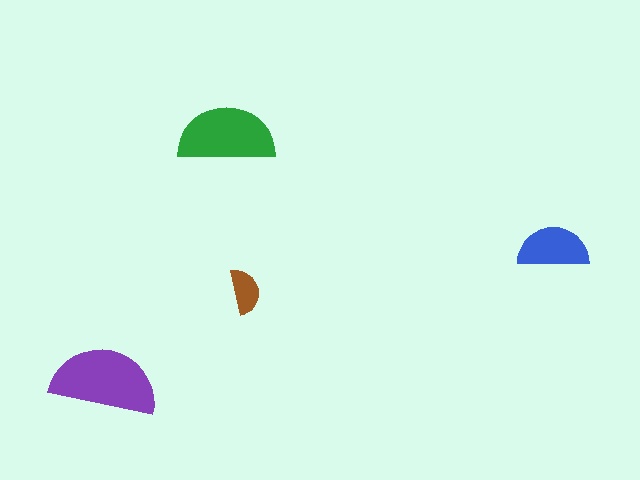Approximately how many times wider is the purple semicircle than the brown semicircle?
About 2.5 times wider.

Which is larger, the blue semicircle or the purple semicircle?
The purple one.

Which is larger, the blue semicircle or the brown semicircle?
The blue one.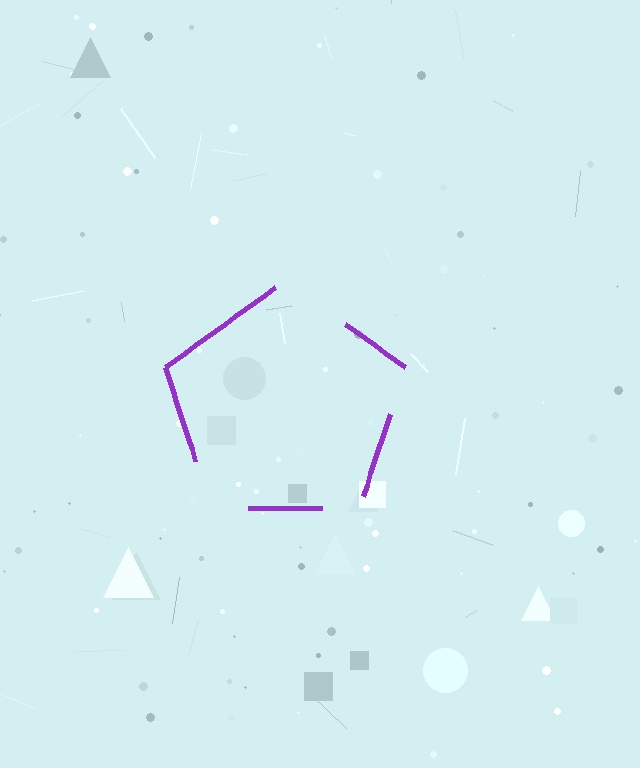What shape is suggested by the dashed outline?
The dashed outline suggests a pentagon.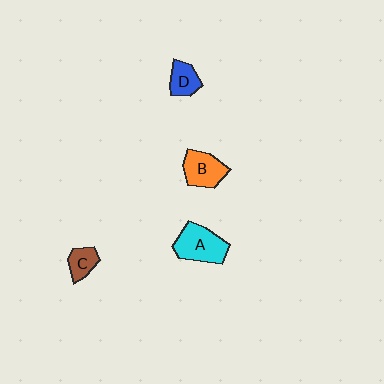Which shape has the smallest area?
Shape C (brown).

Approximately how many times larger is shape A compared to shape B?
Approximately 1.2 times.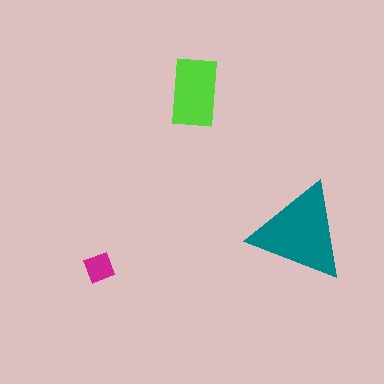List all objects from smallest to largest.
The magenta diamond, the lime rectangle, the teal triangle.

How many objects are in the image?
There are 3 objects in the image.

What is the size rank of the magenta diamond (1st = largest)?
3rd.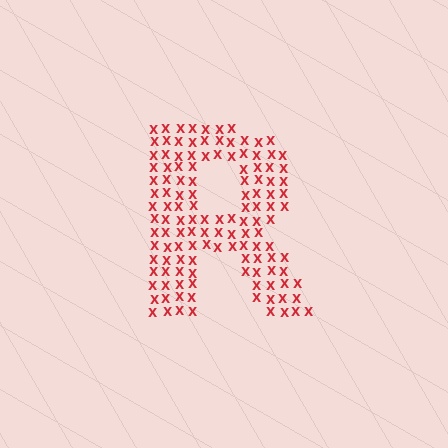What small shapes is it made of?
It is made of small letter X's.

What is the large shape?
The large shape is the letter R.